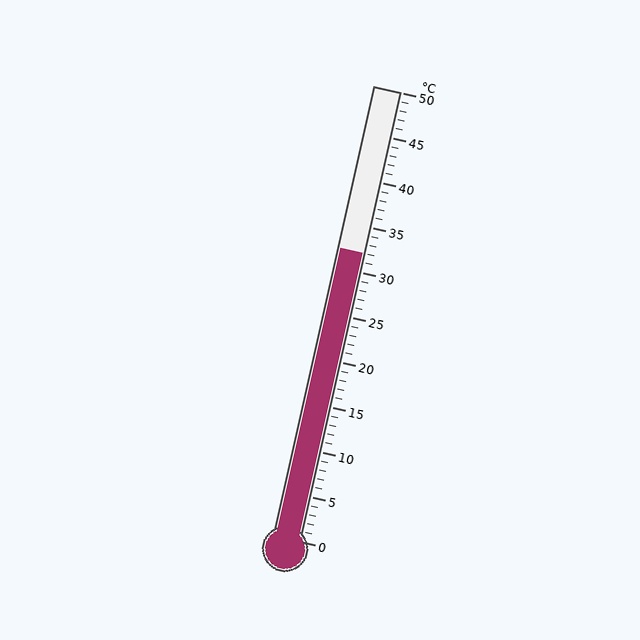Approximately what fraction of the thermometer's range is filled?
The thermometer is filled to approximately 65% of its range.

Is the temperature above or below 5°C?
The temperature is above 5°C.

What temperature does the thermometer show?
The thermometer shows approximately 32°C.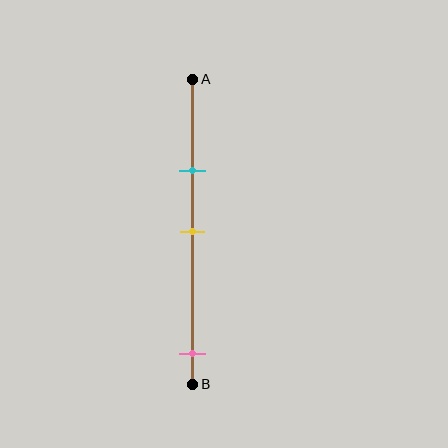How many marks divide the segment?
There are 3 marks dividing the segment.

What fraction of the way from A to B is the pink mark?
The pink mark is approximately 90% (0.9) of the way from A to B.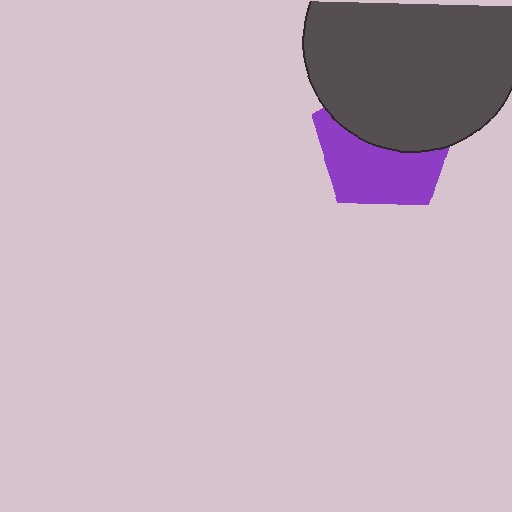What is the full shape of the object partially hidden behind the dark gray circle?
The partially hidden object is a purple pentagon.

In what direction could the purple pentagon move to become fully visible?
The purple pentagon could move down. That would shift it out from behind the dark gray circle entirely.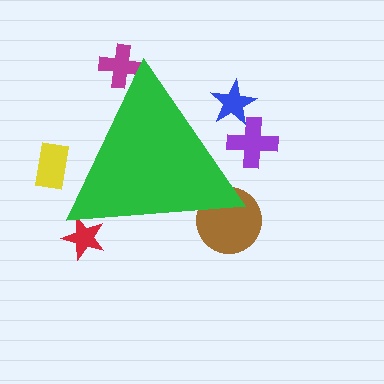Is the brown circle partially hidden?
Yes, the brown circle is partially hidden behind the green triangle.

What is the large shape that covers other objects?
A green triangle.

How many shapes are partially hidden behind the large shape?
6 shapes are partially hidden.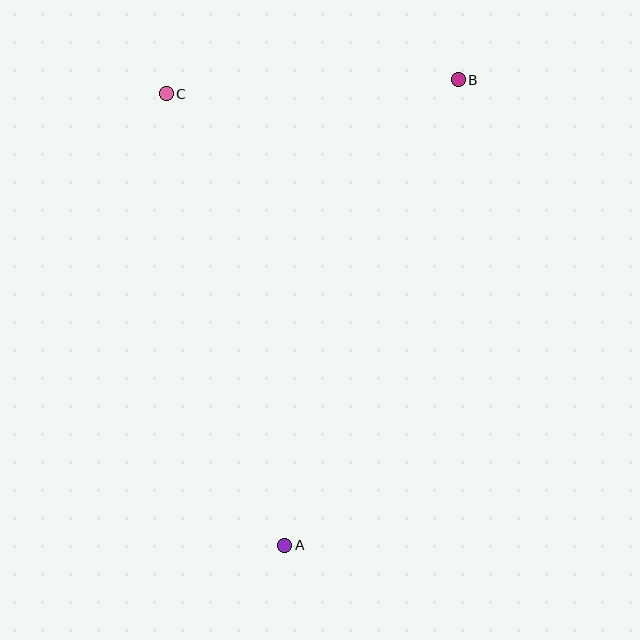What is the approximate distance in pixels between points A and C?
The distance between A and C is approximately 467 pixels.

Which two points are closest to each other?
Points B and C are closest to each other.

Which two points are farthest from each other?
Points A and B are farthest from each other.